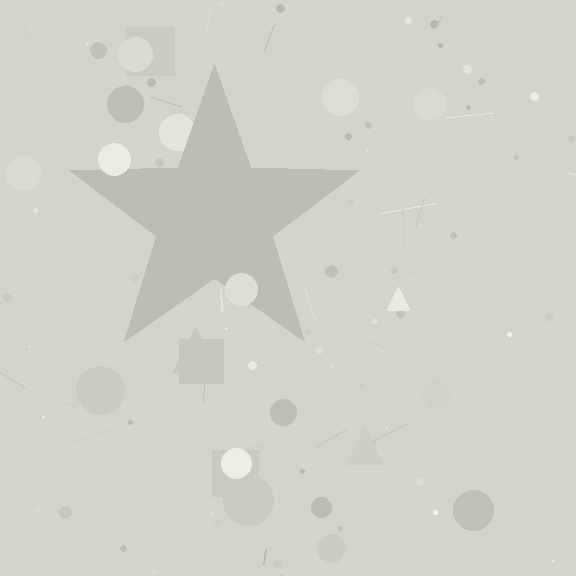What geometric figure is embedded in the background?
A star is embedded in the background.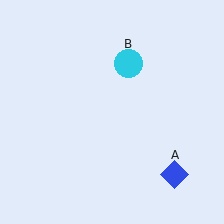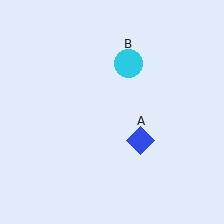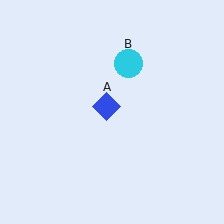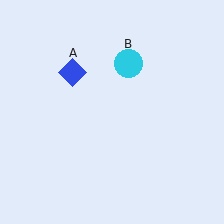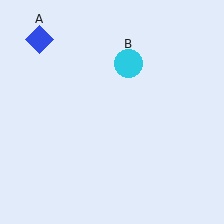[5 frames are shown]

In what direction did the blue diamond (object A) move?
The blue diamond (object A) moved up and to the left.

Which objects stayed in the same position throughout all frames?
Cyan circle (object B) remained stationary.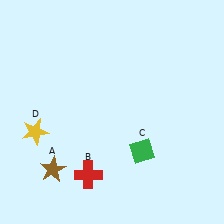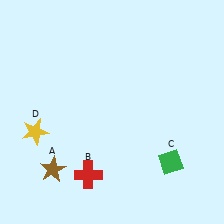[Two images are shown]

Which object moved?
The green diamond (C) moved right.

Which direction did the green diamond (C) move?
The green diamond (C) moved right.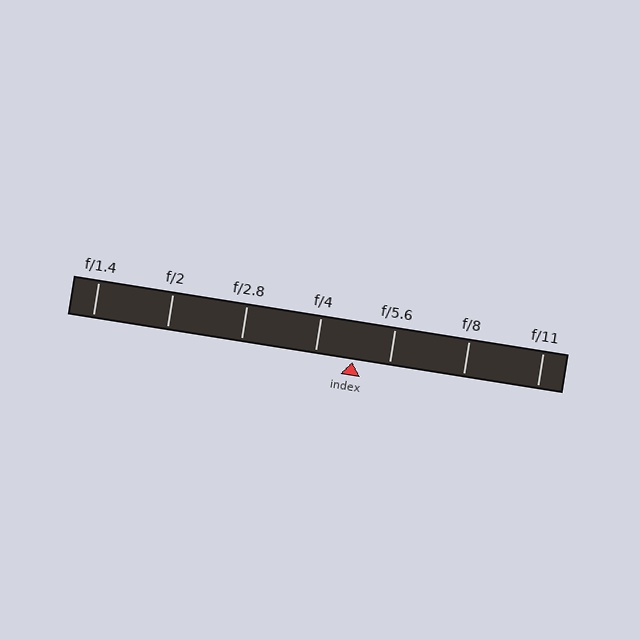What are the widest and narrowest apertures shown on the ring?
The widest aperture shown is f/1.4 and the narrowest is f/11.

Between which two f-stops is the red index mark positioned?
The index mark is between f/4 and f/5.6.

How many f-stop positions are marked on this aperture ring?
There are 7 f-stop positions marked.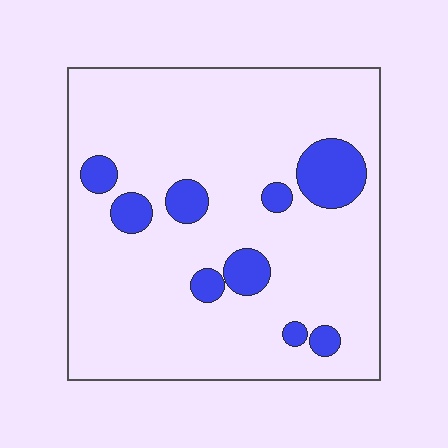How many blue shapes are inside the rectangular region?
9.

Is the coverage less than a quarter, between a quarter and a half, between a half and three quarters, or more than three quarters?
Less than a quarter.